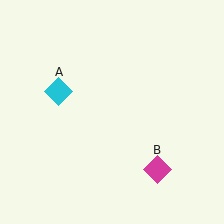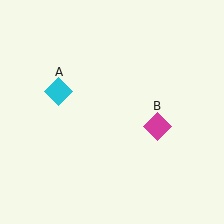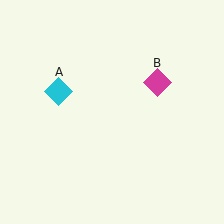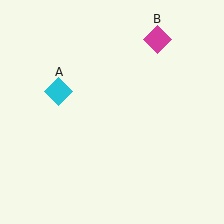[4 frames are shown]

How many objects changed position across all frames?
1 object changed position: magenta diamond (object B).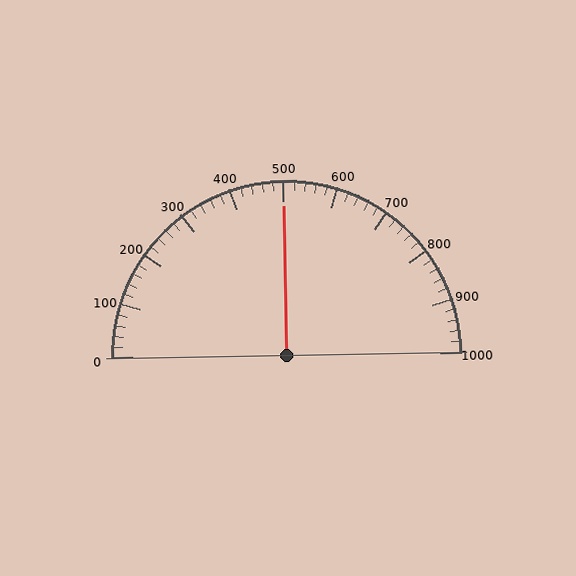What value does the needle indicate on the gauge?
The needle indicates approximately 500.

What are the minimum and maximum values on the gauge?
The gauge ranges from 0 to 1000.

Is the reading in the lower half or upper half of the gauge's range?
The reading is in the upper half of the range (0 to 1000).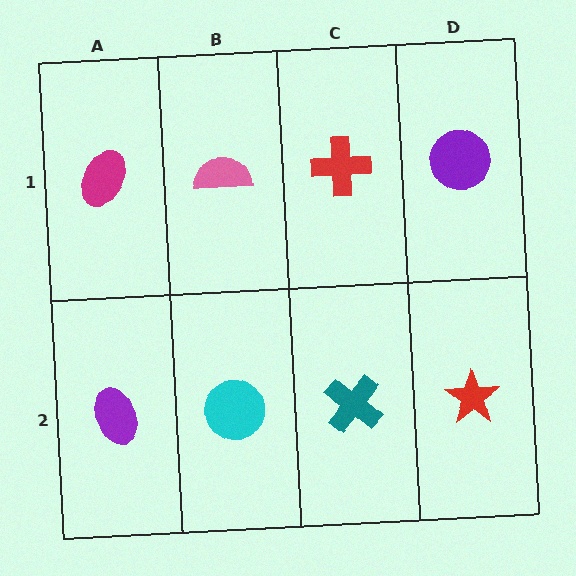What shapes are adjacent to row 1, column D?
A red star (row 2, column D), a red cross (row 1, column C).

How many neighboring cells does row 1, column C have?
3.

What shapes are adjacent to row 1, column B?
A cyan circle (row 2, column B), a magenta ellipse (row 1, column A), a red cross (row 1, column C).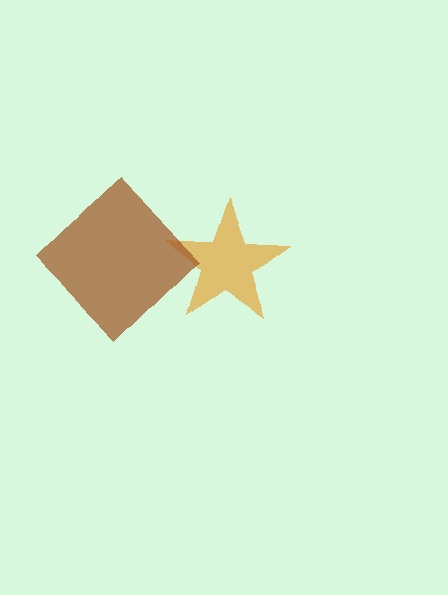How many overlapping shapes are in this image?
There are 2 overlapping shapes in the image.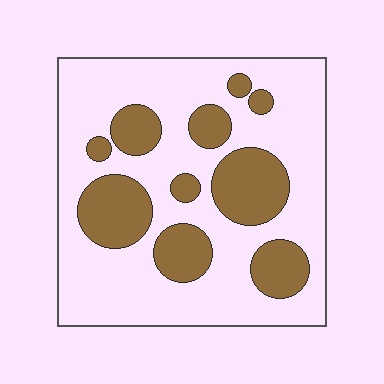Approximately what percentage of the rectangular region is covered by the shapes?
Approximately 30%.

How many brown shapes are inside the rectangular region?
10.